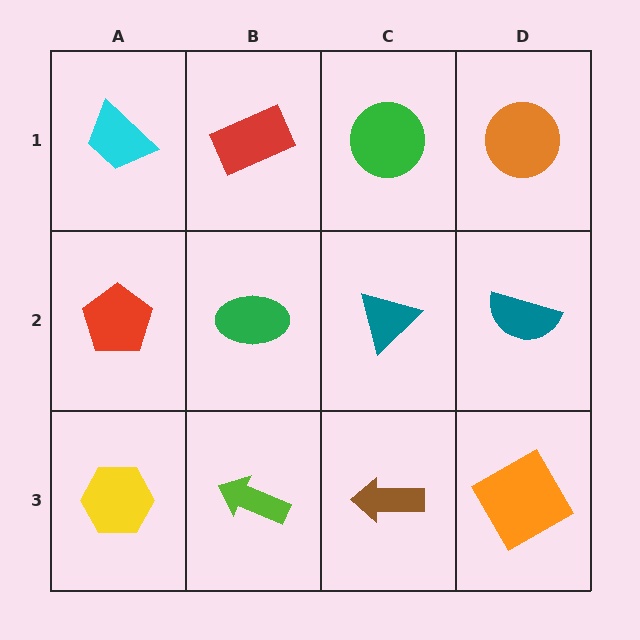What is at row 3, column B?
A lime arrow.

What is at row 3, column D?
An orange square.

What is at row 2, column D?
A teal semicircle.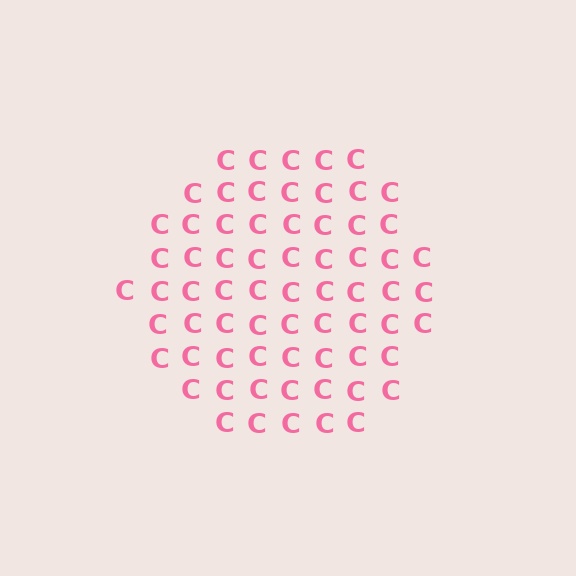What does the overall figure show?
The overall figure shows a hexagon.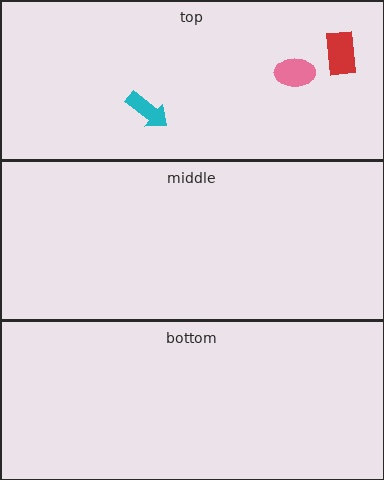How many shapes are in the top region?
3.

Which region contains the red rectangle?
The top region.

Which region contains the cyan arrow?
The top region.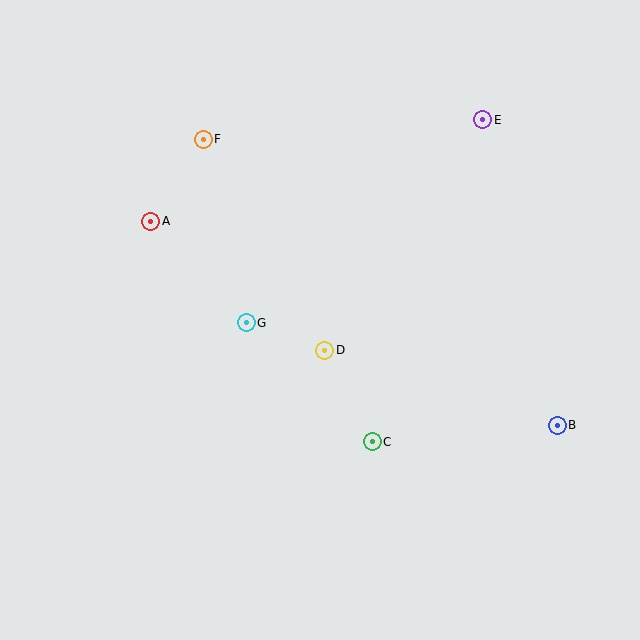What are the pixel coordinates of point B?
Point B is at (557, 425).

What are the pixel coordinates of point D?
Point D is at (325, 350).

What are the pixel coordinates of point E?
Point E is at (483, 120).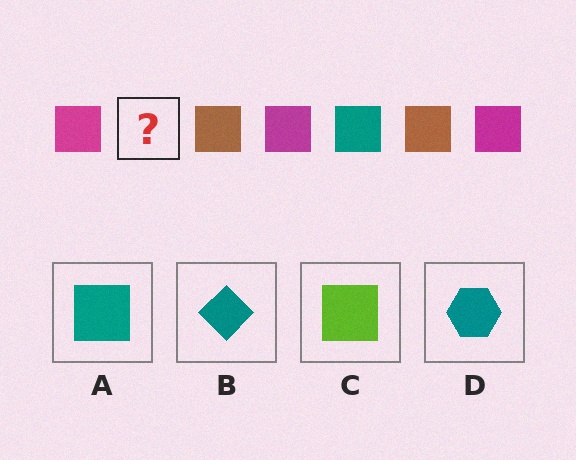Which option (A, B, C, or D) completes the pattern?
A.